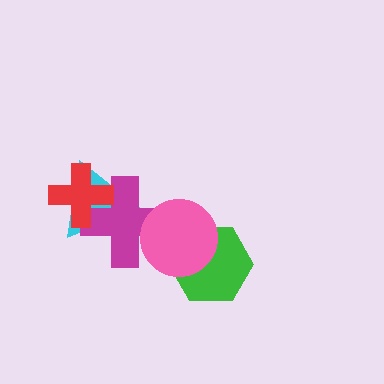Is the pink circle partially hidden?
No, no other shape covers it.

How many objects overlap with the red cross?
2 objects overlap with the red cross.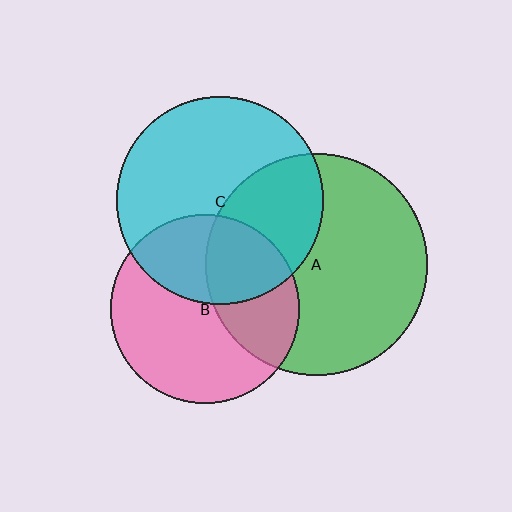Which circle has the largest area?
Circle A (green).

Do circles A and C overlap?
Yes.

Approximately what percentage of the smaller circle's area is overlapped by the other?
Approximately 35%.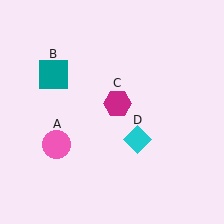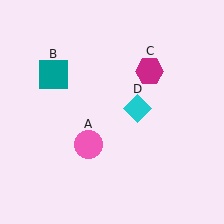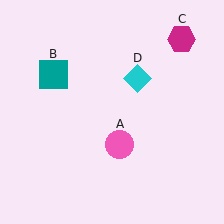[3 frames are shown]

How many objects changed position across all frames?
3 objects changed position: pink circle (object A), magenta hexagon (object C), cyan diamond (object D).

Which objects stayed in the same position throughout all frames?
Teal square (object B) remained stationary.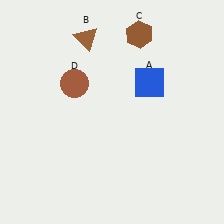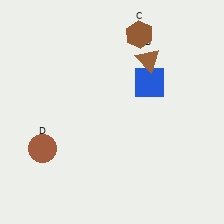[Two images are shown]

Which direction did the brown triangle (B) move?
The brown triangle (B) moved right.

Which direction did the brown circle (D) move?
The brown circle (D) moved down.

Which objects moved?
The objects that moved are: the brown triangle (B), the brown circle (D).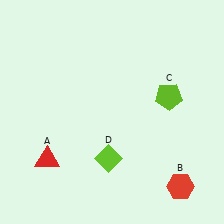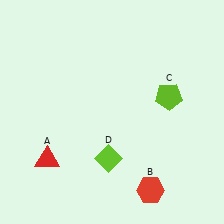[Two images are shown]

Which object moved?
The red hexagon (B) moved left.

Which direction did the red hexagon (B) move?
The red hexagon (B) moved left.